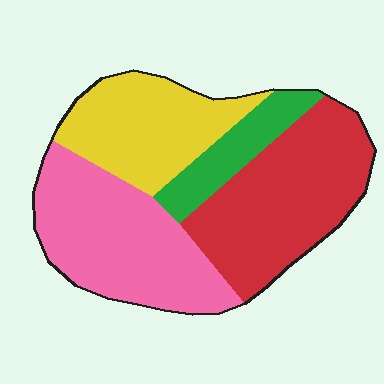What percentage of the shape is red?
Red takes up between a quarter and a half of the shape.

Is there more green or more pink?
Pink.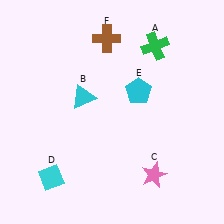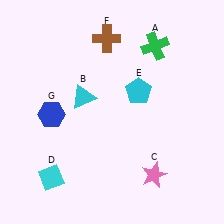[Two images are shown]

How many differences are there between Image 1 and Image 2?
There is 1 difference between the two images.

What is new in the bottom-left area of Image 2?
A blue hexagon (G) was added in the bottom-left area of Image 2.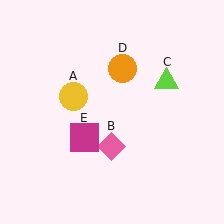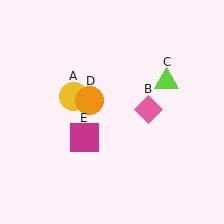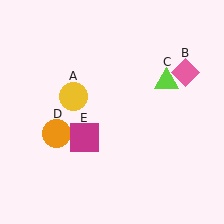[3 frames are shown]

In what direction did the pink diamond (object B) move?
The pink diamond (object B) moved up and to the right.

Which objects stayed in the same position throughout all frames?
Yellow circle (object A) and lime triangle (object C) and magenta square (object E) remained stationary.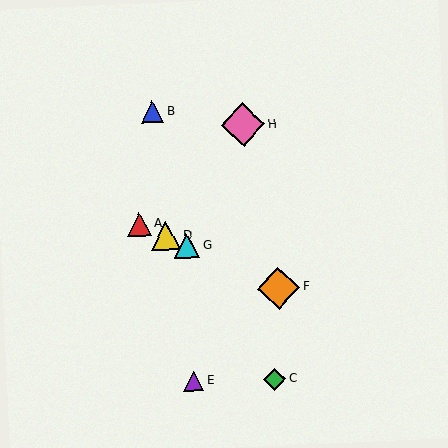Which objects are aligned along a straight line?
Objects A, D, F, G are aligned along a straight line.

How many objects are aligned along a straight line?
4 objects (A, D, F, G) are aligned along a straight line.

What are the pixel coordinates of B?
Object B is at (153, 112).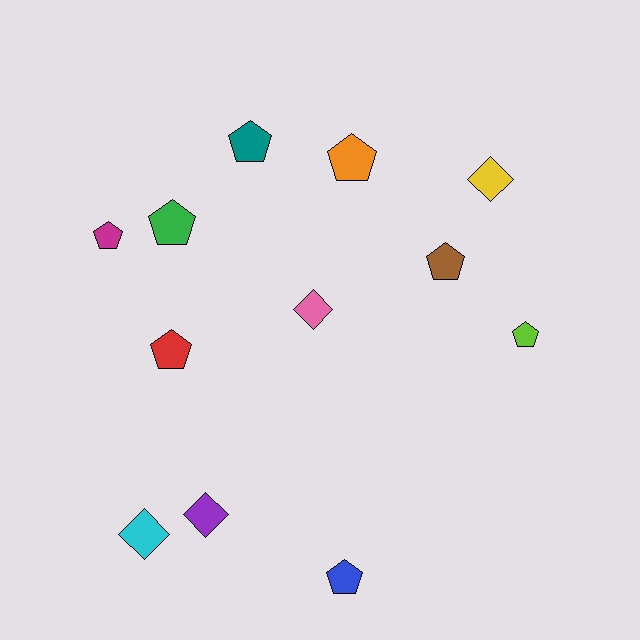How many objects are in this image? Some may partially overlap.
There are 12 objects.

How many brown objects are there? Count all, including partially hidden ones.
There is 1 brown object.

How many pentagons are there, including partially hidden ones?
There are 8 pentagons.